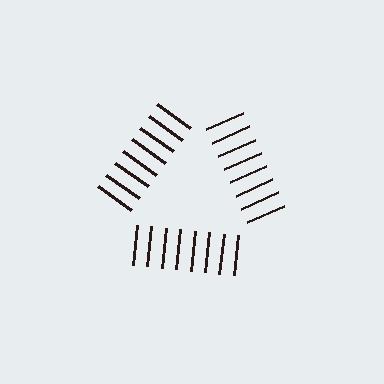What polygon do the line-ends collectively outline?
An illusory triangle — the line segments terminate on its edges but no continuous stroke is drawn.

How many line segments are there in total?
24 — 8 along each of the 3 edges.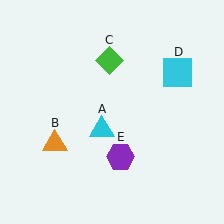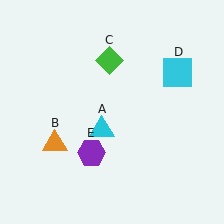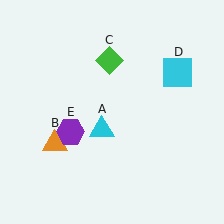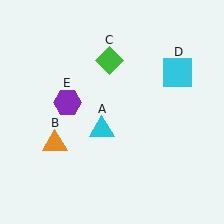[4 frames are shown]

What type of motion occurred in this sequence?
The purple hexagon (object E) rotated clockwise around the center of the scene.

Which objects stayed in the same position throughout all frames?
Cyan triangle (object A) and orange triangle (object B) and green diamond (object C) and cyan square (object D) remained stationary.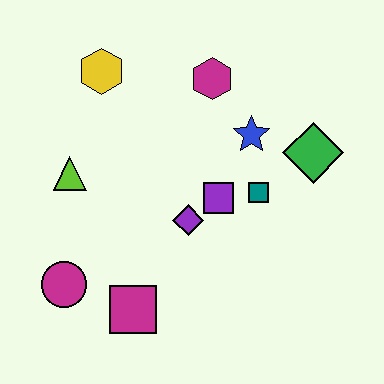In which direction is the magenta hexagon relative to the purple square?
The magenta hexagon is above the purple square.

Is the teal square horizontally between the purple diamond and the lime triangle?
No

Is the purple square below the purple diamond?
No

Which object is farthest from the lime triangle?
The green diamond is farthest from the lime triangle.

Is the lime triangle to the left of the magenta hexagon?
Yes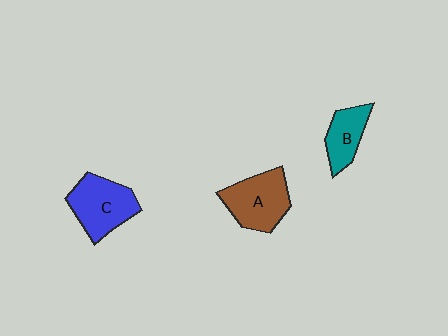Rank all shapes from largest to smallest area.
From largest to smallest: C (blue), A (brown), B (teal).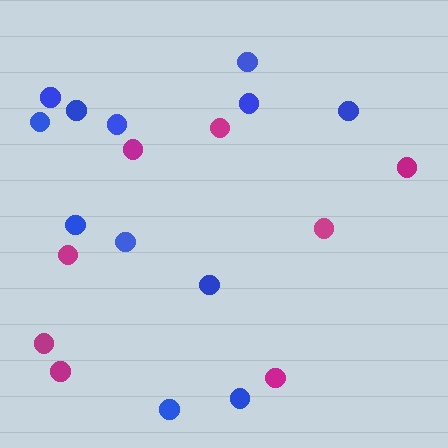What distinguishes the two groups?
There are 2 groups: one group of magenta circles (8) and one group of blue circles (12).